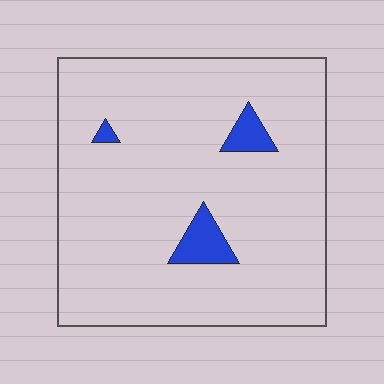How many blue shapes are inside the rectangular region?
3.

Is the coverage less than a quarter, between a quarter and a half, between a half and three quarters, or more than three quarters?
Less than a quarter.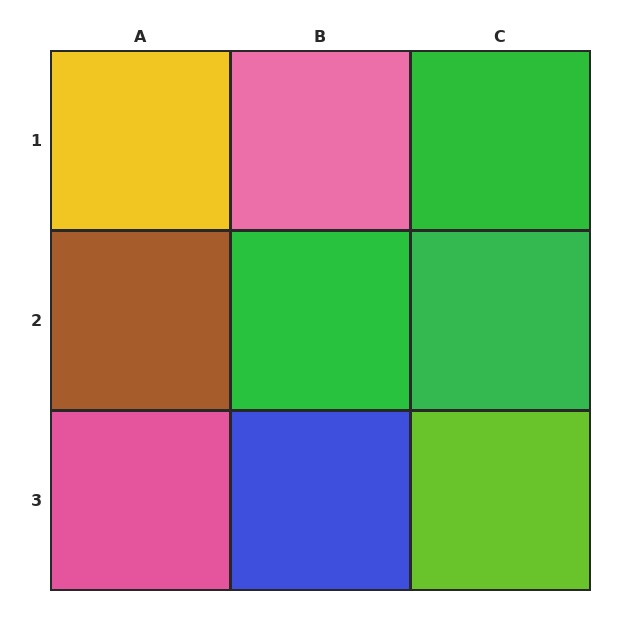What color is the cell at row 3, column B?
Blue.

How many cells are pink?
2 cells are pink.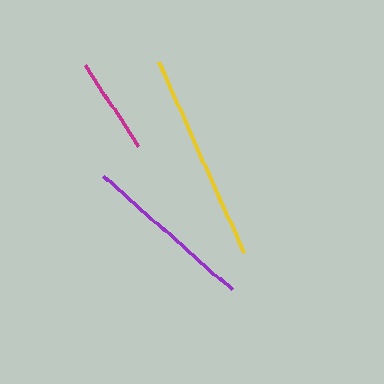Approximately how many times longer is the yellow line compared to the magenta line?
The yellow line is approximately 2.1 times the length of the magenta line.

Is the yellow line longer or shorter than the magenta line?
The yellow line is longer than the magenta line.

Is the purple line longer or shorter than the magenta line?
The purple line is longer than the magenta line.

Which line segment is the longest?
The yellow line is the longest at approximately 209 pixels.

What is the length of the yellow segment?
The yellow segment is approximately 209 pixels long.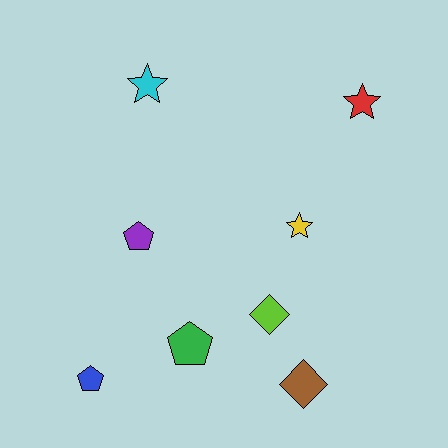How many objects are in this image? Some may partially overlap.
There are 8 objects.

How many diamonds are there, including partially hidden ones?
There are 2 diamonds.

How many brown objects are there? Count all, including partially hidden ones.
There is 1 brown object.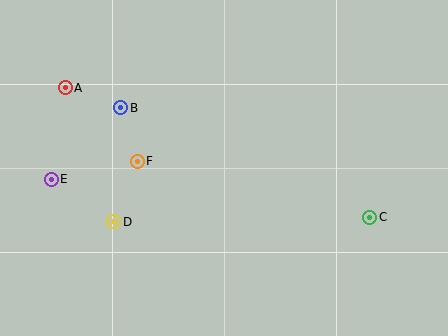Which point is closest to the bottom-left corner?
Point D is closest to the bottom-left corner.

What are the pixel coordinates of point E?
Point E is at (51, 179).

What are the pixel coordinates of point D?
Point D is at (114, 222).